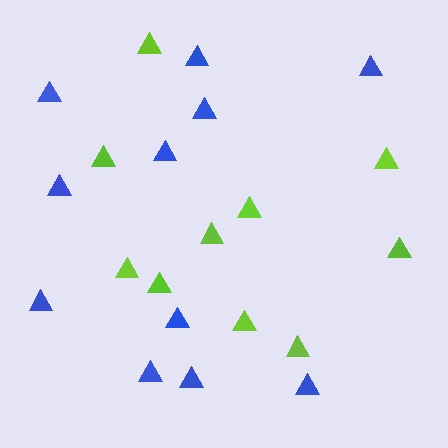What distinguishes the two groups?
There are 2 groups: one group of lime triangles (10) and one group of blue triangles (11).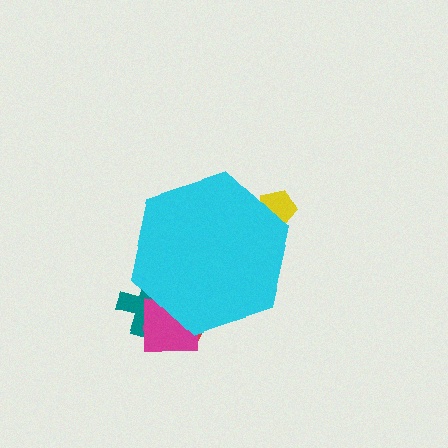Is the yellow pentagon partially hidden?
Yes, the yellow pentagon is partially hidden behind the cyan hexagon.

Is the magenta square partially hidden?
Yes, the magenta square is partially hidden behind the cyan hexagon.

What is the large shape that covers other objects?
A cyan hexagon.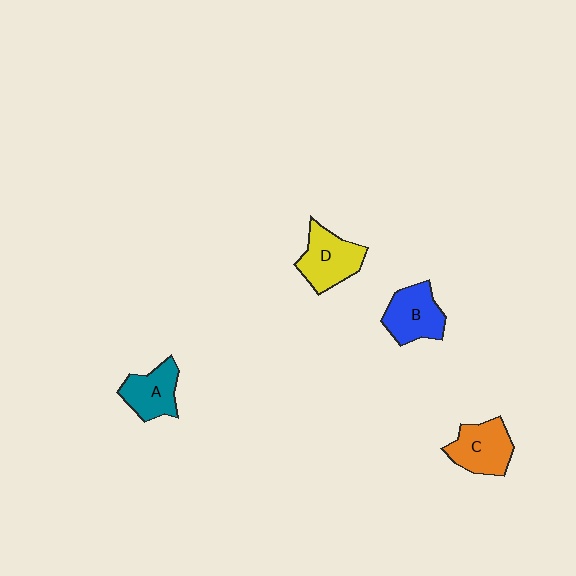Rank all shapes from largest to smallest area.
From largest to smallest: D (yellow), C (orange), B (blue), A (teal).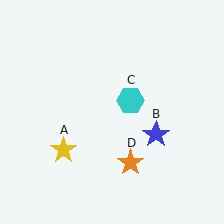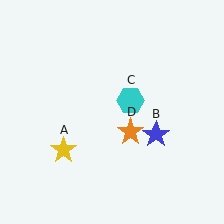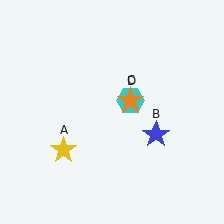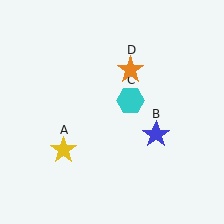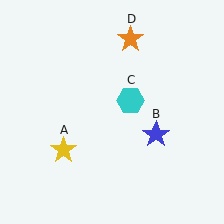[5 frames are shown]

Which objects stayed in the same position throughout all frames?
Yellow star (object A) and blue star (object B) and cyan hexagon (object C) remained stationary.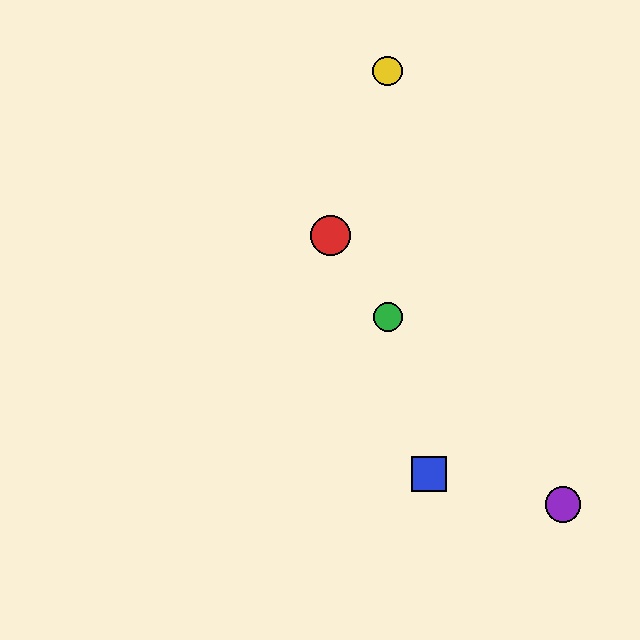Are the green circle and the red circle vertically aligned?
No, the green circle is at x≈388 and the red circle is at x≈330.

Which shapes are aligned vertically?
The green circle, the yellow circle are aligned vertically.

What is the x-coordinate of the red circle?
The red circle is at x≈330.